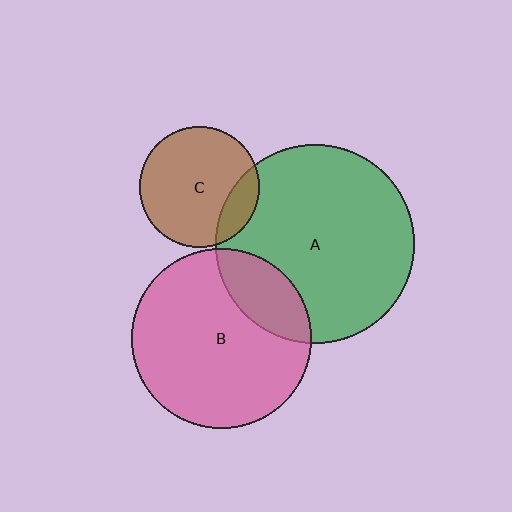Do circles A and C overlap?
Yes.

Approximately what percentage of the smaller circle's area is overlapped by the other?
Approximately 15%.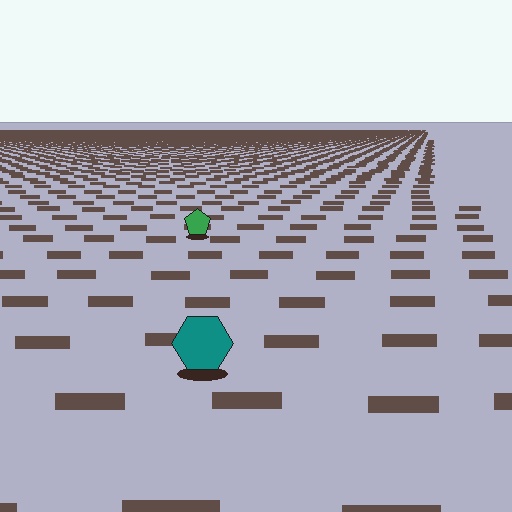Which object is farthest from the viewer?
The green pentagon is farthest from the viewer. It appears smaller and the ground texture around it is denser.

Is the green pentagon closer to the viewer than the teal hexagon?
No. The teal hexagon is closer — you can tell from the texture gradient: the ground texture is coarser near it.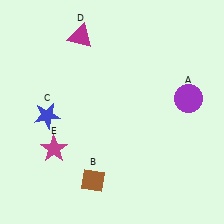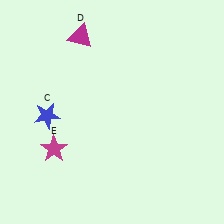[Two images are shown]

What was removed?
The brown diamond (B), the purple circle (A) were removed in Image 2.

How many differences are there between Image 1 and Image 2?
There are 2 differences between the two images.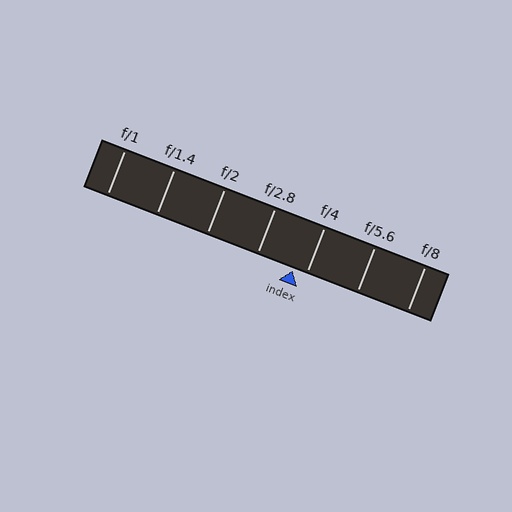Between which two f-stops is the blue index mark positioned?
The index mark is between f/2.8 and f/4.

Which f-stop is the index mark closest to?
The index mark is closest to f/4.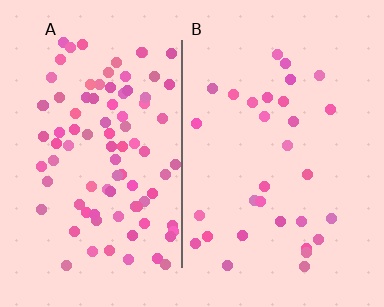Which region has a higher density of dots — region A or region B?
A (the left).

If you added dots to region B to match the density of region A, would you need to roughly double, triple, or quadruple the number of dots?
Approximately triple.